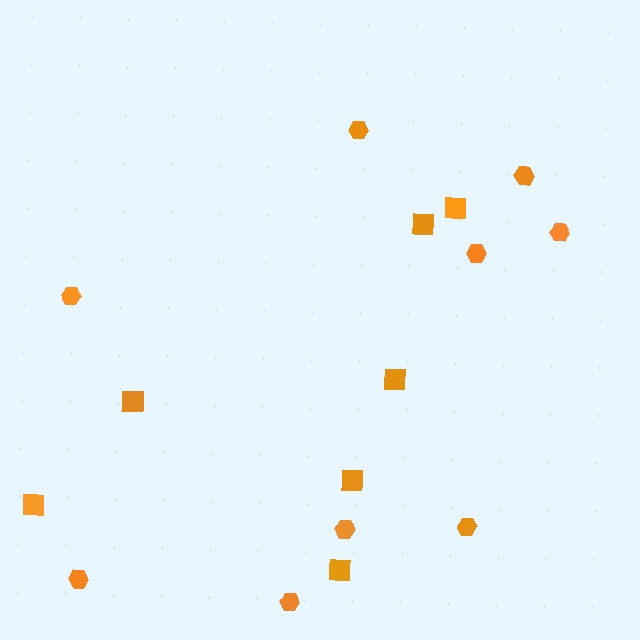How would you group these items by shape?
There are 2 groups: one group of squares (7) and one group of hexagons (9).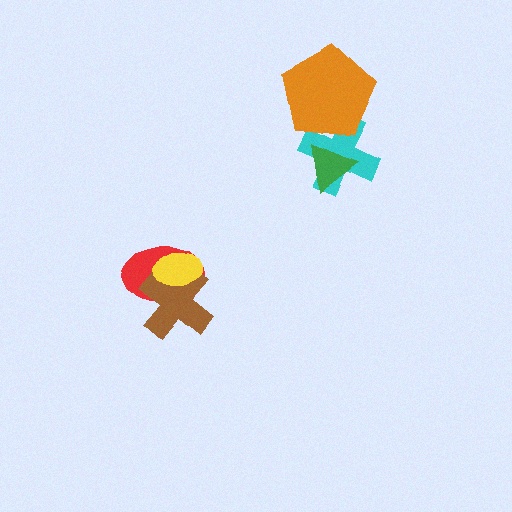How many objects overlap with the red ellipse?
2 objects overlap with the red ellipse.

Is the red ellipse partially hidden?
Yes, it is partially covered by another shape.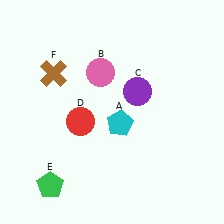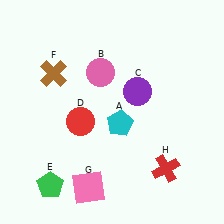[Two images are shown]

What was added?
A pink square (G), a red cross (H) were added in Image 2.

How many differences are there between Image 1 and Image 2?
There are 2 differences between the two images.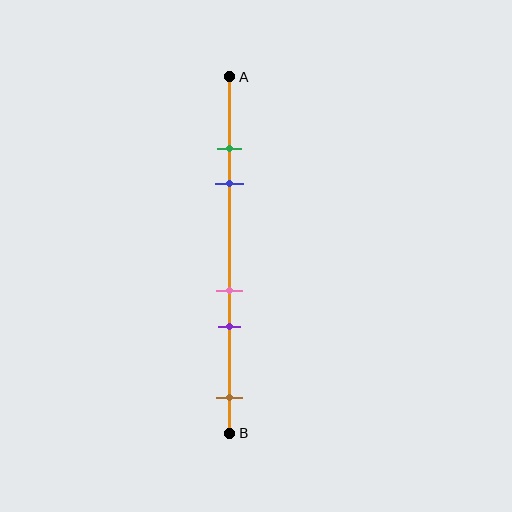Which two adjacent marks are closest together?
The green and blue marks are the closest adjacent pair.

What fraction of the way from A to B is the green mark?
The green mark is approximately 20% (0.2) of the way from A to B.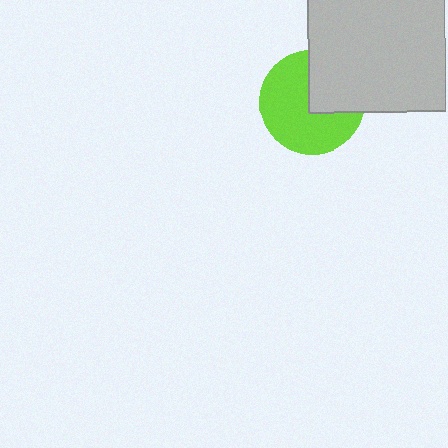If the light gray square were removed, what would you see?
You would see the complete lime circle.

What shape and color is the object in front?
The object in front is a light gray square.